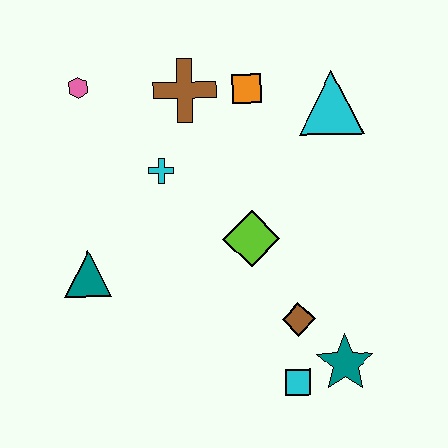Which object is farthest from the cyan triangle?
The teal triangle is farthest from the cyan triangle.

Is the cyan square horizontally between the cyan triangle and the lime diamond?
Yes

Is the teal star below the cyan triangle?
Yes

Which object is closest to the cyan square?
The teal star is closest to the cyan square.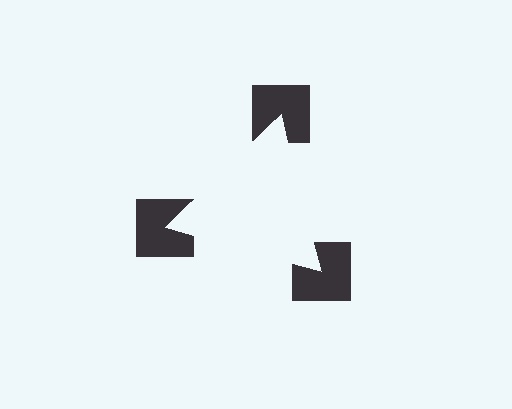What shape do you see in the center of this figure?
An illusory triangle — its edges are inferred from the aligned wedge cuts in the notched squares, not physically drawn.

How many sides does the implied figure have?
3 sides.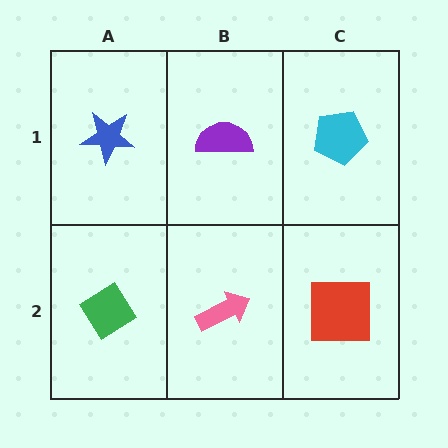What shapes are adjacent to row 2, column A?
A blue star (row 1, column A), a pink arrow (row 2, column B).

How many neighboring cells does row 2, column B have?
3.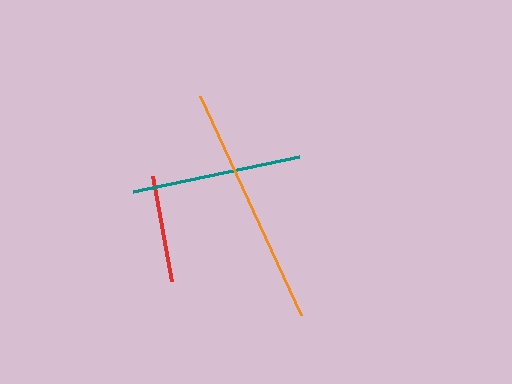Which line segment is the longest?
The orange line is the longest at approximately 241 pixels.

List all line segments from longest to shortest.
From longest to shortest: orange, teal, red.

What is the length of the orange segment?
The orange segment is approximately 241 pixels long.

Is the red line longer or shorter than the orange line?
The orange line is longer than the red line.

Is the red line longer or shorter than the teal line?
The teal line is longer than the red line.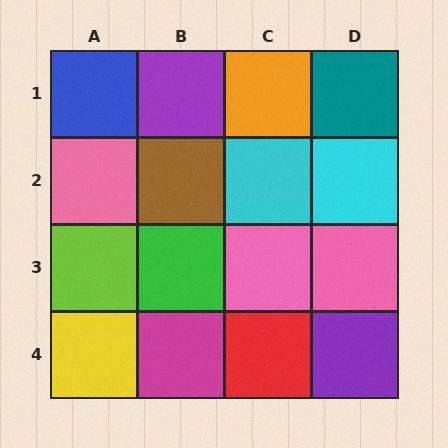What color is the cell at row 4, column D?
Purple.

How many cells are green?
1 cell is green.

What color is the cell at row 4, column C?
Red.